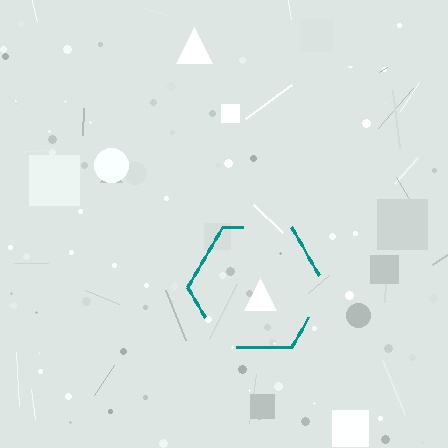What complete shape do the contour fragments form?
The contour fragments form a hexagon.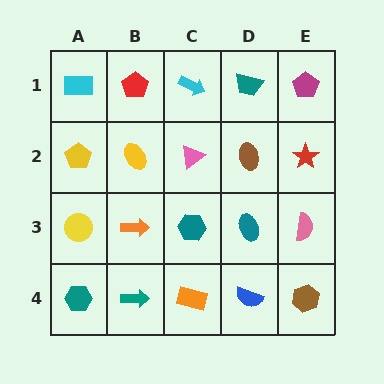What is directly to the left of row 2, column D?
A pink triangle.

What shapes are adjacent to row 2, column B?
A red pentagon (row 1, column B), an orange arrow (row 3, column B), a yellow pentagon (row 2, column A), a pink triangle (row 2, column C).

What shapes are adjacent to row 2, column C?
A cyan arrow (row 1, column C), a teal hexagon (row 3, column C), a yellow ellipse (row 2, column B), a brown ellipse (row 2, column D).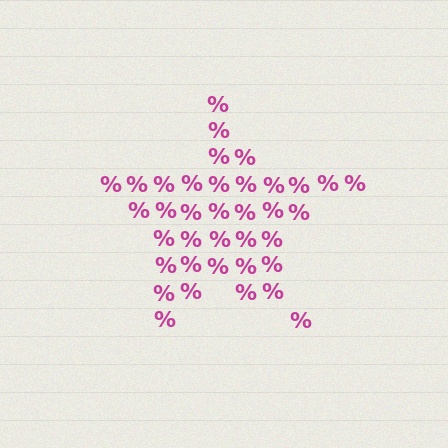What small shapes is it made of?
It is made of small percent signs.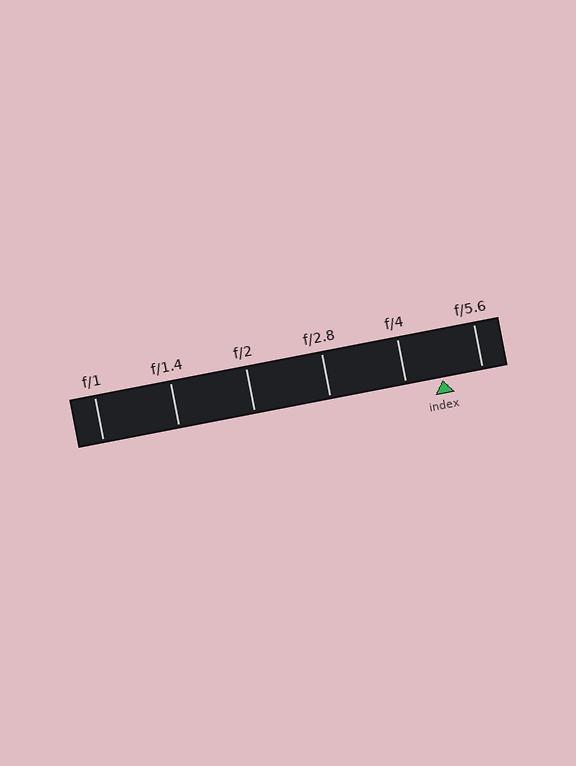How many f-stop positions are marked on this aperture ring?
There are 6 f-stop positions marked.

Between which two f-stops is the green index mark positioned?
The index mark is between f/4 and f/5.6.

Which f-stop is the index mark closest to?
The index mark is closest to f/4.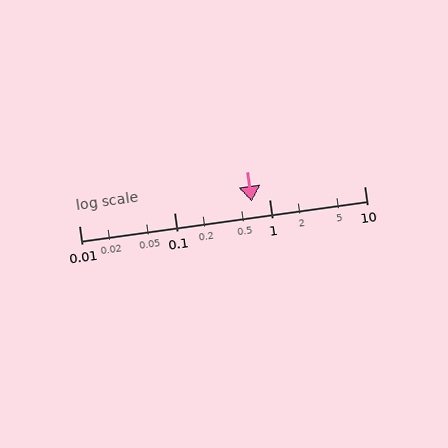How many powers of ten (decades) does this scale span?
The scale spans 3 decades, from 0.01 to 10.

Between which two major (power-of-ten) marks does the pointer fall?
The pointer is between 0.1 and 1.